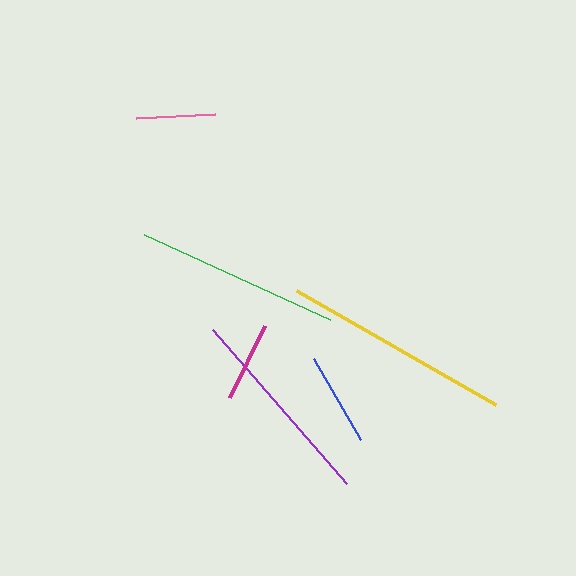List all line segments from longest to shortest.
From longest to shortest: yellow, green, purple, blue, magenta, pink.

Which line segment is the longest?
The yellow line is the longest at approximately 229 pixels.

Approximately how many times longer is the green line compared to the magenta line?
The green line is approximately 2.6 times the length of the magenta line.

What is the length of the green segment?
The green segment is approximately 205 pixels long.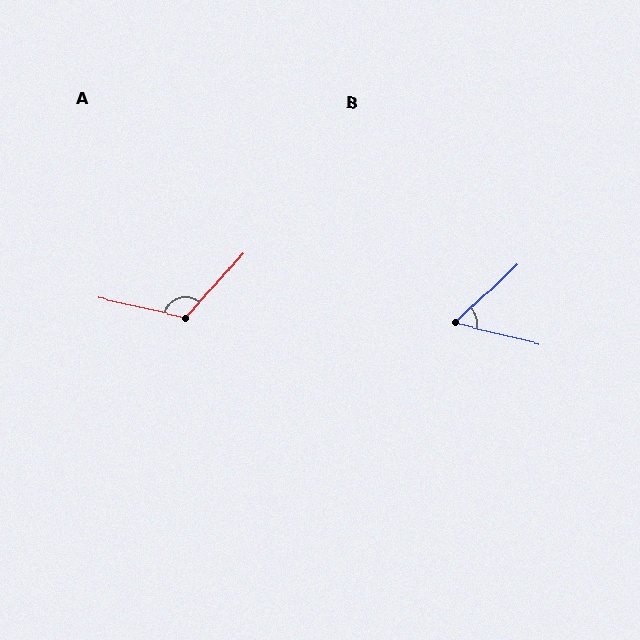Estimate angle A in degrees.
Approximately 119 degrees.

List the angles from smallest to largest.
B (58°), A (119°).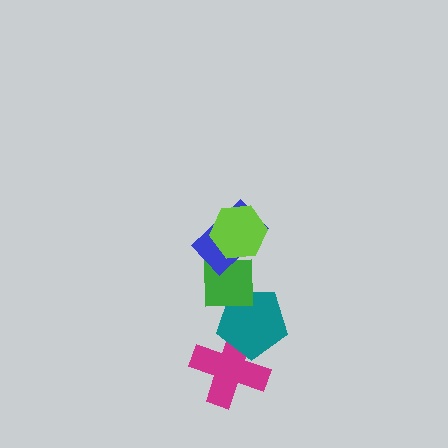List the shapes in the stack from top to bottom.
From top to bottom: the lime hexagon, the blue rectangle, the green square, the teal pentagon, the magenta cross.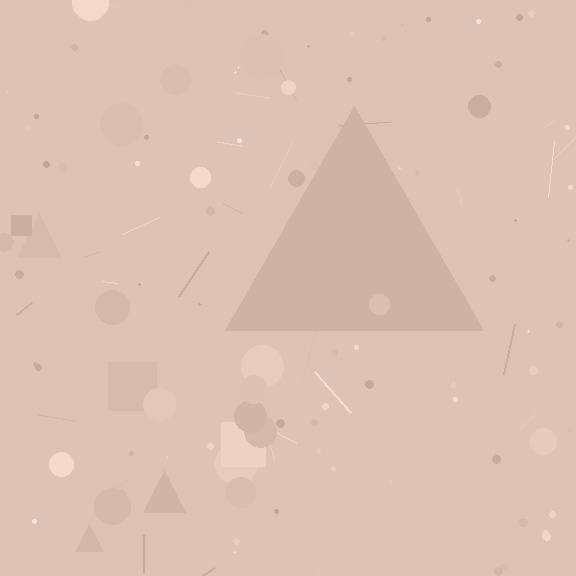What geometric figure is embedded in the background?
A triangle is embedded in the background.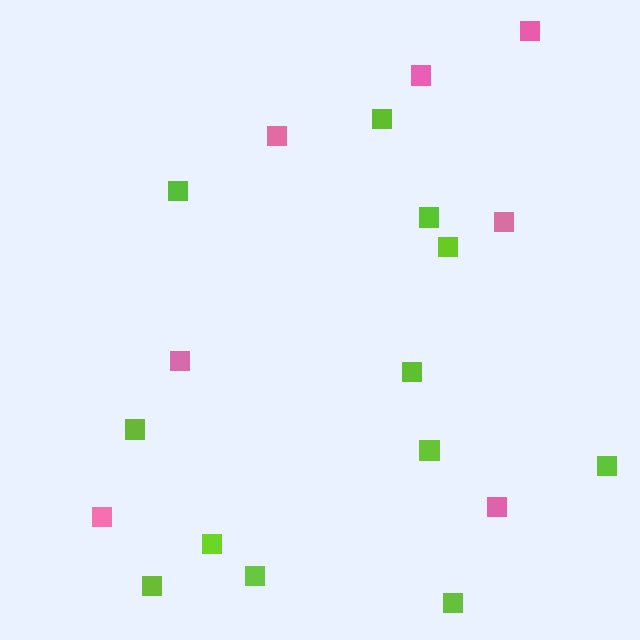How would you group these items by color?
There are 2 groups: one group of lime squares (12) and one group of pink squares (7).